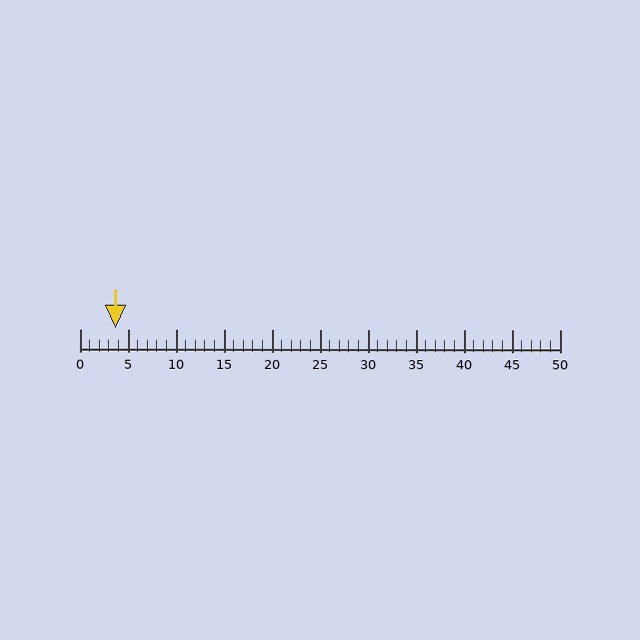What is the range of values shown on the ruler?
The ruler shows values from 0 to 50.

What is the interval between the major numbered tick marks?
The major tick marks are spaced 5 units apart.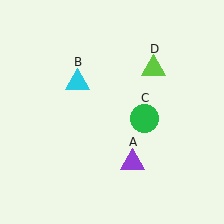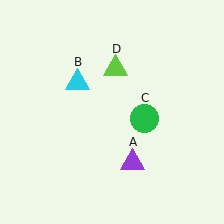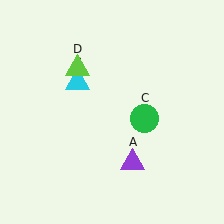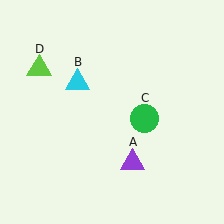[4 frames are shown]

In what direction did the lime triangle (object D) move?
The lime triangle (object D) moved left.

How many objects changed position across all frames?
1 object changed position: lime triangle (object D).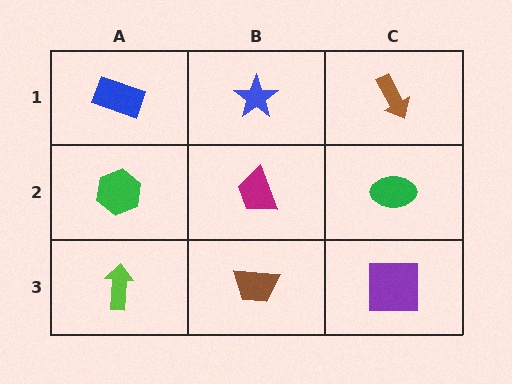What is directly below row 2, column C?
A purple square.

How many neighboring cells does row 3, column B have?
3.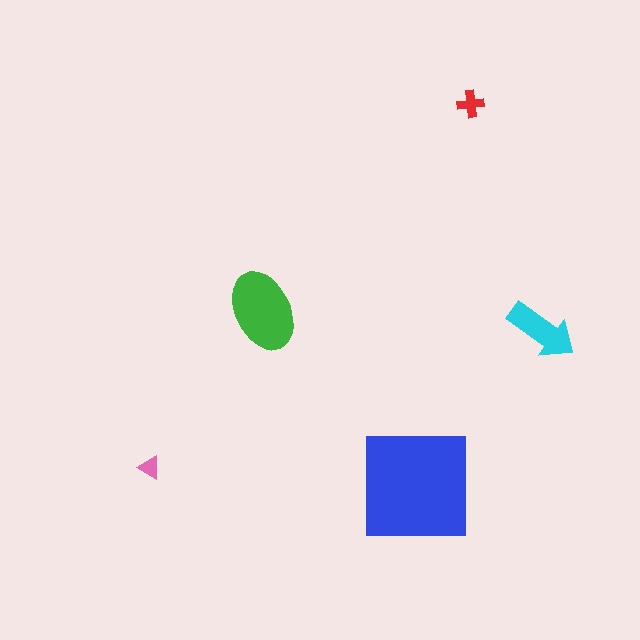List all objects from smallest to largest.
The pink triangle, the red cross, the cyan arrow, the green ellipse, the blue square.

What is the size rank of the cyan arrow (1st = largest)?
3rd.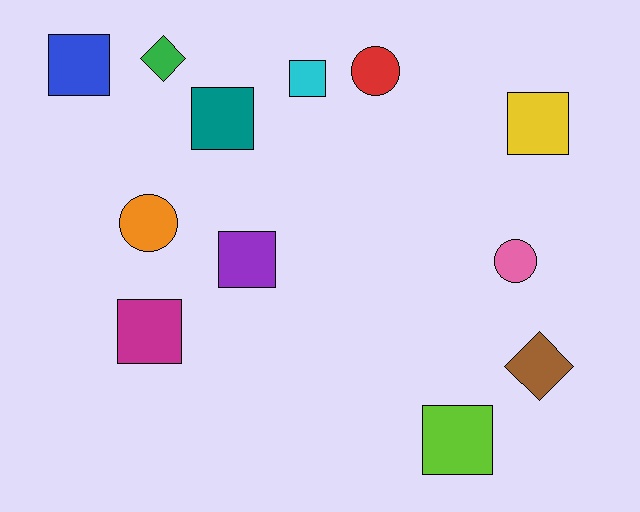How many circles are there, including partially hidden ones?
There are 3 circles.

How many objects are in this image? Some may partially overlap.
There are 12 objects.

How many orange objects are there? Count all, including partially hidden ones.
There is 1 orange object.